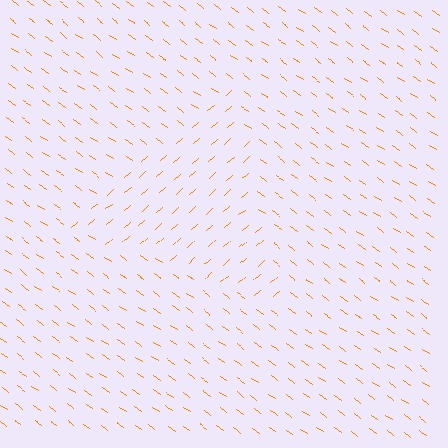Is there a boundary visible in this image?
Yes, there is a texture boundary formed by a change in line orientation.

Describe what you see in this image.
The image is filled with small orange line segments. A triangle region in the image has lines oriented differently from the surrounding lines, creating a visible texture boundary.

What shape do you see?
I see a triangle.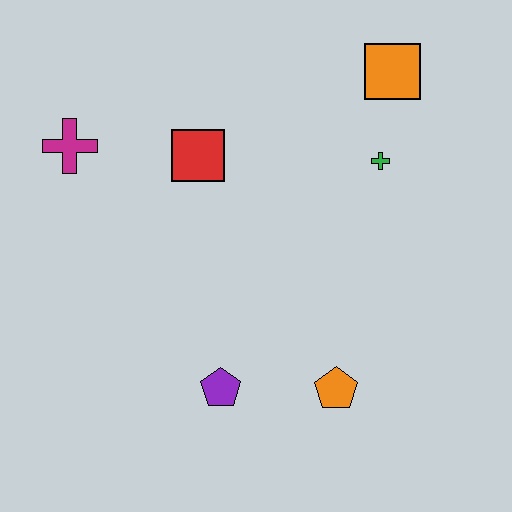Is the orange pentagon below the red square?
Yes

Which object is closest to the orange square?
The green cross is closest to the orange square.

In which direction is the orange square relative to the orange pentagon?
The orange square is above the orange pentagon.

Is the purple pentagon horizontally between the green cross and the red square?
Yes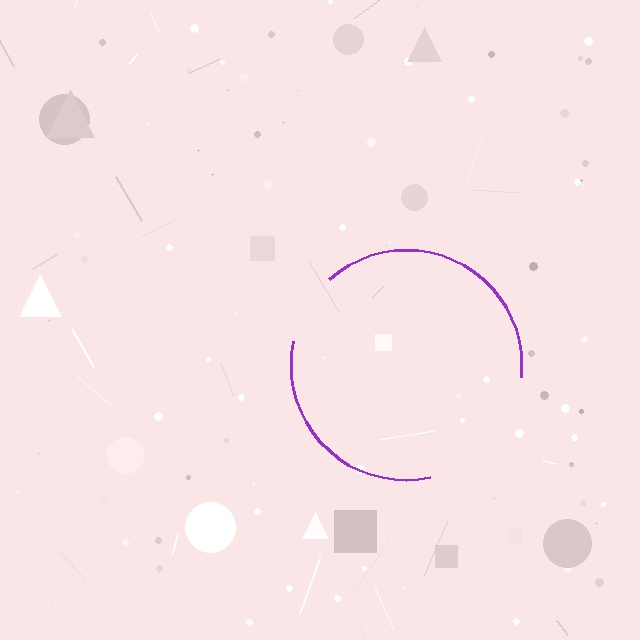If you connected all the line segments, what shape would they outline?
They would outline a circle.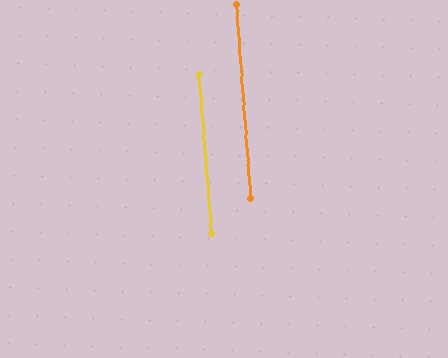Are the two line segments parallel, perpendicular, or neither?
Parallel — their directions differ by only 0.3°.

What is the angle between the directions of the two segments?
Approximately 0 degrees.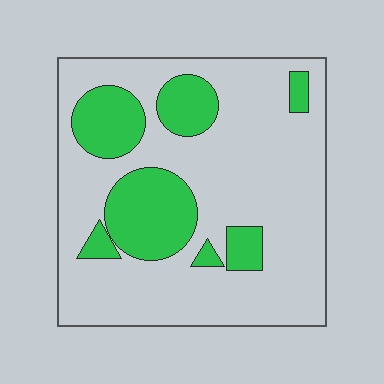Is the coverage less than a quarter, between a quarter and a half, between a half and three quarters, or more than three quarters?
Between a quarter and a half.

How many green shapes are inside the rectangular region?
7.